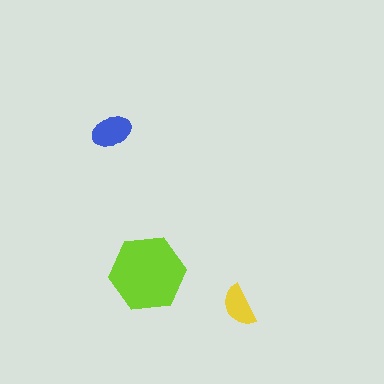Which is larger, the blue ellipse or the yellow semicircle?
The blue ellipse.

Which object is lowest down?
The yellow semicircle is bottommost.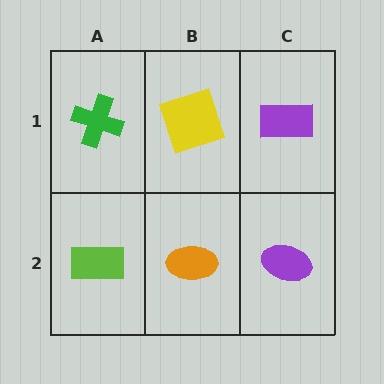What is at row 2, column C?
A purple ellipse.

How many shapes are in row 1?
3 shapes.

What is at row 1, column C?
A purple rectangle.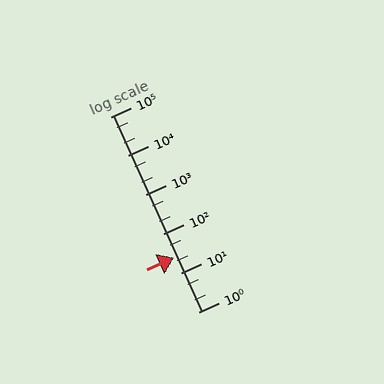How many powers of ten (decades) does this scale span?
The scale spans 5 decades, from 1 to 100000.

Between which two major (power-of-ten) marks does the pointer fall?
The pointer is between 10 and 100.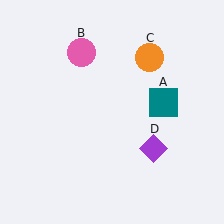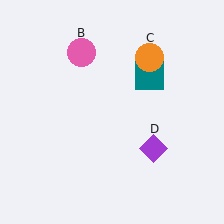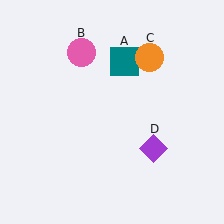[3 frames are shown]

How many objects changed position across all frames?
1 object changed position: teal square (object A).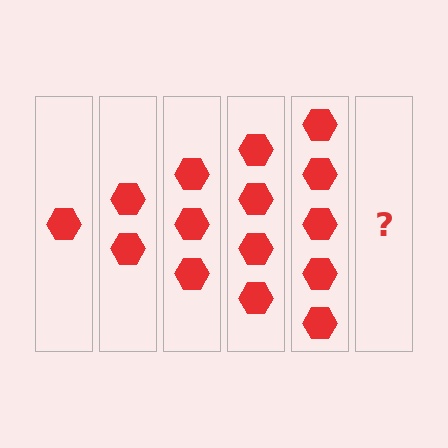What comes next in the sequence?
The next element should be 6 hexagons.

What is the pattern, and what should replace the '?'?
The pattern is that each step adds one more hexagon. The '?' should be 6 hexagons.